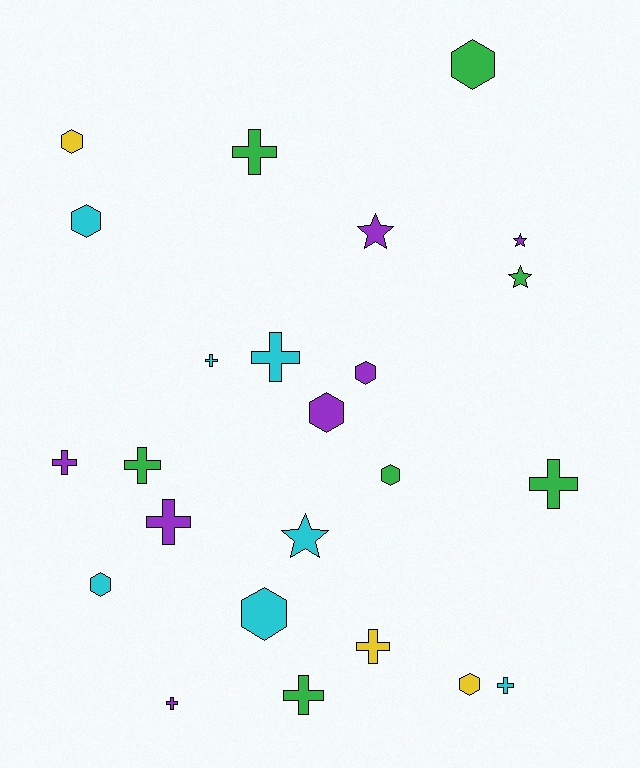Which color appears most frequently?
Cyan, with 7 objects.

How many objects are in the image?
There are 24 objects.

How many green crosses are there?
There are 4 green crosses.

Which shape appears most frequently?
Cross, with 11 objects.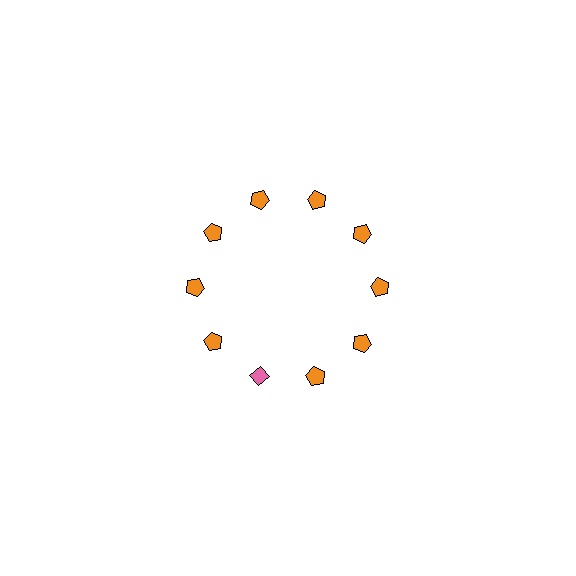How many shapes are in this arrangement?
There are 10 shapes arranged in a ring pattern.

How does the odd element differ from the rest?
It differs in both color (pink instead of orange) and shape (diamond instead of pentagon).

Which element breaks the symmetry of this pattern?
The pink diamond at roughly the 7 o'clock position breaks the symmetry. All other shapes are orange pentagons.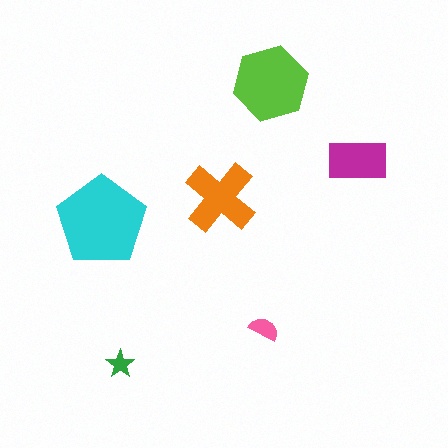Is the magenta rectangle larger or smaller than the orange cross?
Smaller.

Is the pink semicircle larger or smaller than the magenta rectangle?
Smaller.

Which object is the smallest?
The green star.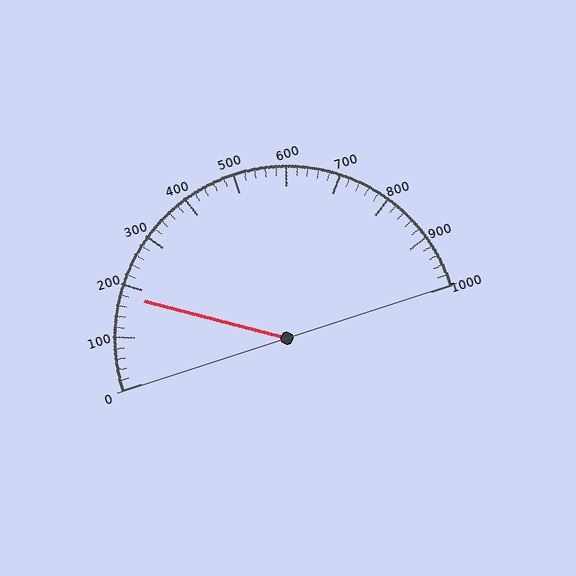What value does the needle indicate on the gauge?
The needle indicates approximately 180.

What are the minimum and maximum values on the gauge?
The gauge ranges from 0 to 1000.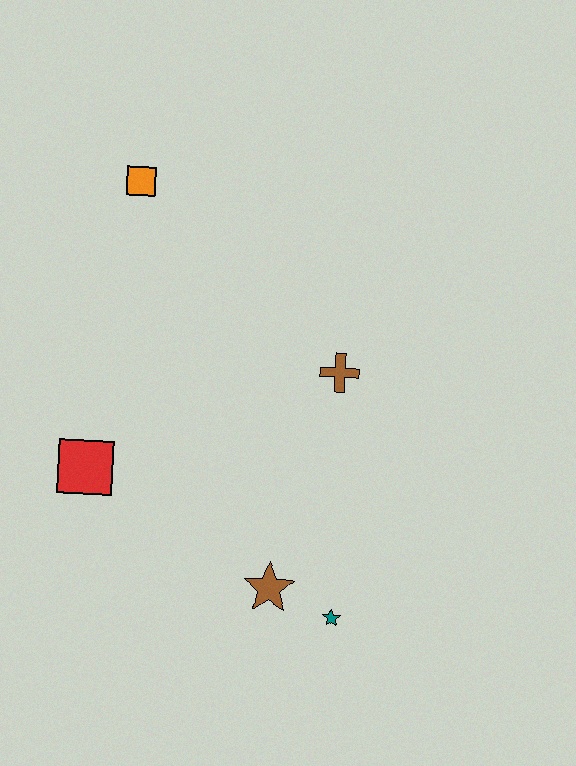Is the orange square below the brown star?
No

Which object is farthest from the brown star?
The orange square is farthest from the brown star.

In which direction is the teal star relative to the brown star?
The teal star is to the right of the brown star.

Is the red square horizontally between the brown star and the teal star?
No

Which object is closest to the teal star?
The brown star is closest to the teal star.